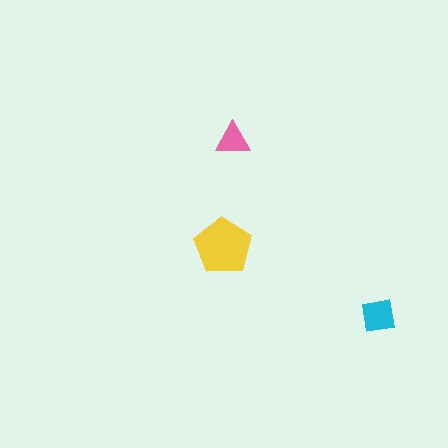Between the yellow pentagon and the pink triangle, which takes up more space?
The yellow pentagon.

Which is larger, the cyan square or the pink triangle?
The cyan square.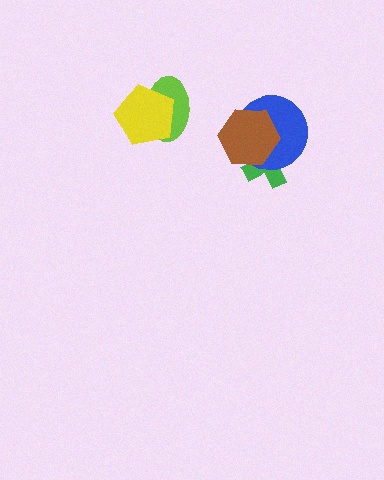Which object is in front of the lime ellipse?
The yellow pentagon is in front of the lime ellipse.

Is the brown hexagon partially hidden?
No, no other shape covers it.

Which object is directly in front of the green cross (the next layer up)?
The blue circle is directly in front of the green cross.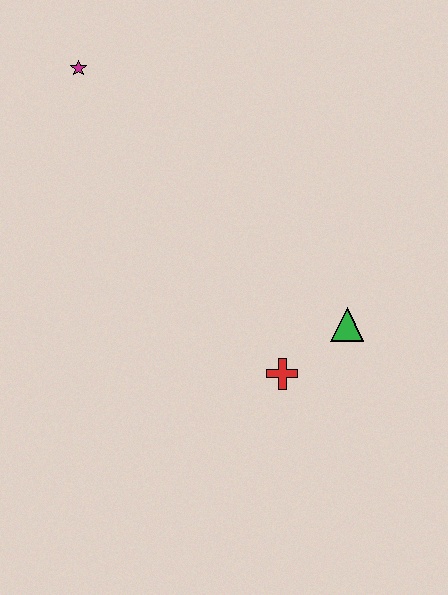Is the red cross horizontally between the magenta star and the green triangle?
Yes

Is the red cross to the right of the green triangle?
No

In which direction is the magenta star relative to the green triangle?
The magenta star is to the left of the green triangle.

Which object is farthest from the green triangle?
The magenta star is farthest from the green triangle.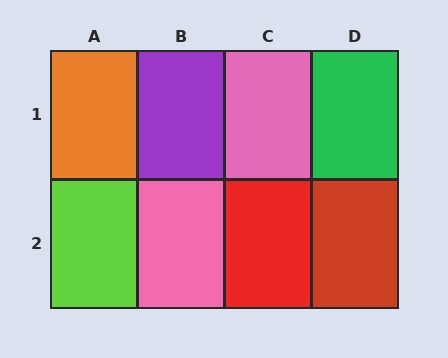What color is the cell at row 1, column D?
Green.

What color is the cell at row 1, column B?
Purple.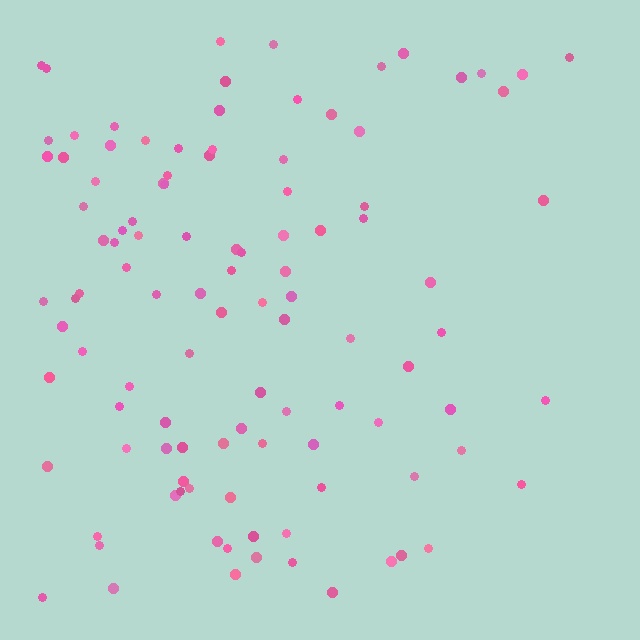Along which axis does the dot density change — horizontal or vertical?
Horizontal.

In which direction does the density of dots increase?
From right to left, with the left side densest.